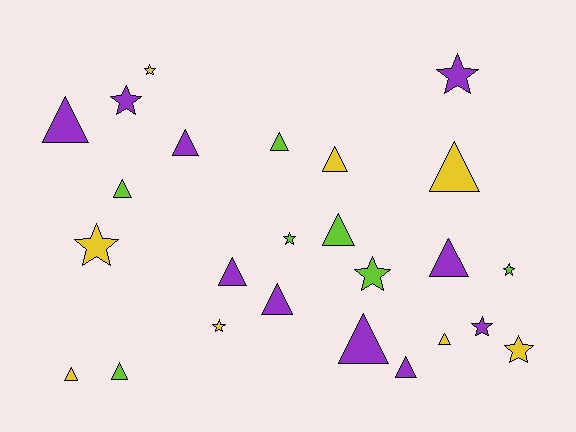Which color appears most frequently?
Purple, with 10 objects.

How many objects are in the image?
There are 25 objects.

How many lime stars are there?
There are 3 lime stars.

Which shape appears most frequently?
Triangle, with 15 objects.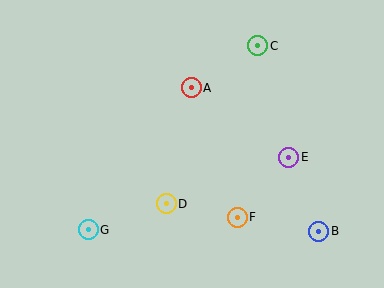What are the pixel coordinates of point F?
Point F is at (237, 217).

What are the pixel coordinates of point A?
Point A is at (191, 88).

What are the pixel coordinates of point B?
Point B is at (319, 231).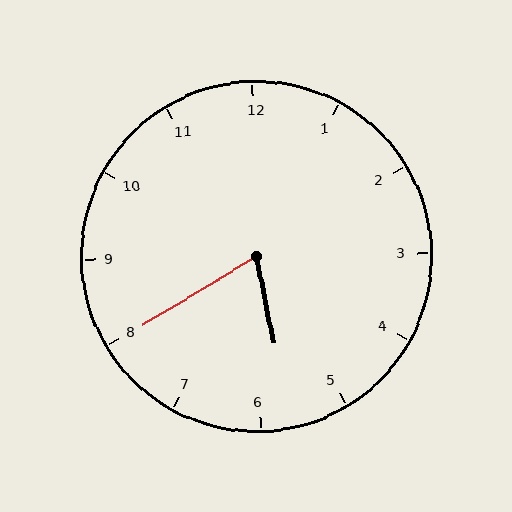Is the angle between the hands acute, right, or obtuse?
It is acute.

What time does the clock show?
5:40.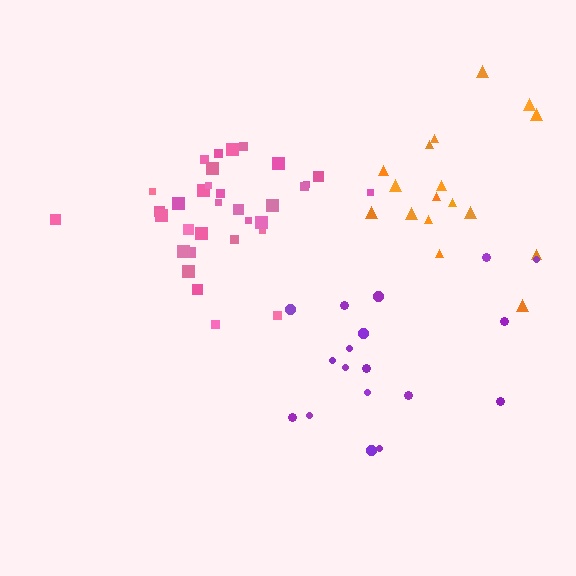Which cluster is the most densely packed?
Pink.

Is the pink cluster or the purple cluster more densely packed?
Pink.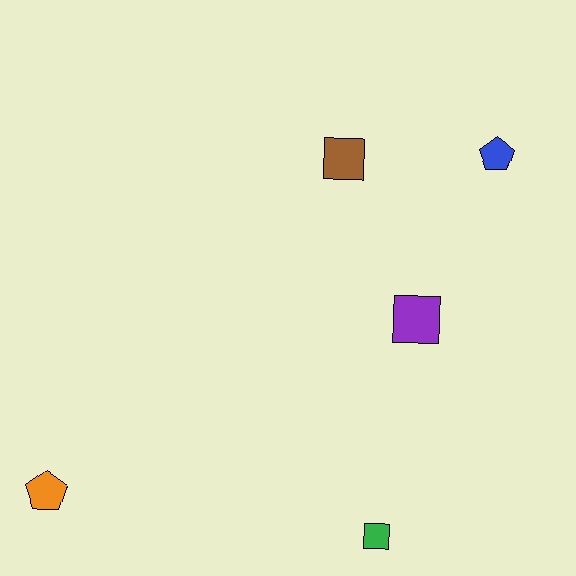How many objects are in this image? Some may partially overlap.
There are 5 objects.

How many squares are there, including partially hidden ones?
There are 3 squares.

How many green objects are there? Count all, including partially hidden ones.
There is 1 green object.